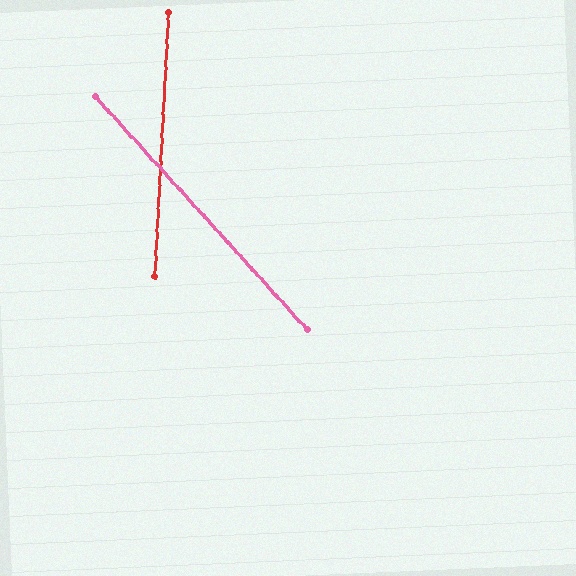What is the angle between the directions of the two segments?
Approximately 45 degrees.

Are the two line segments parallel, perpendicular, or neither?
Neither parallel nor perpendicular — they differ by about 45°.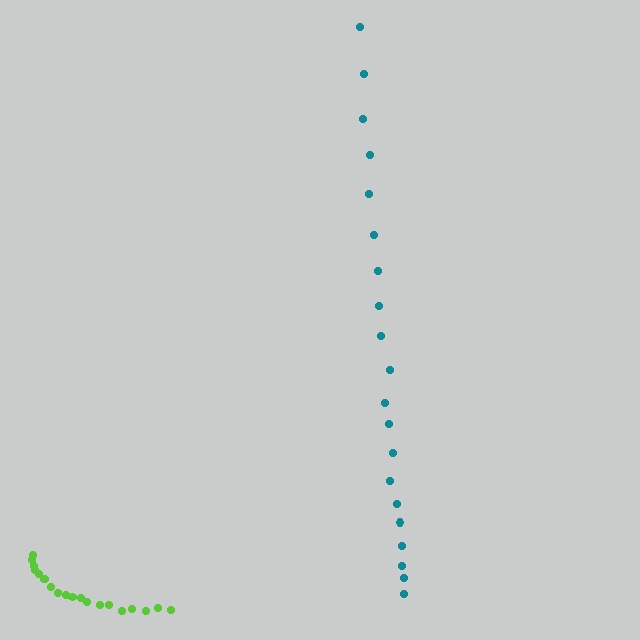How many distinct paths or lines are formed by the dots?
There are 2 distinct paths.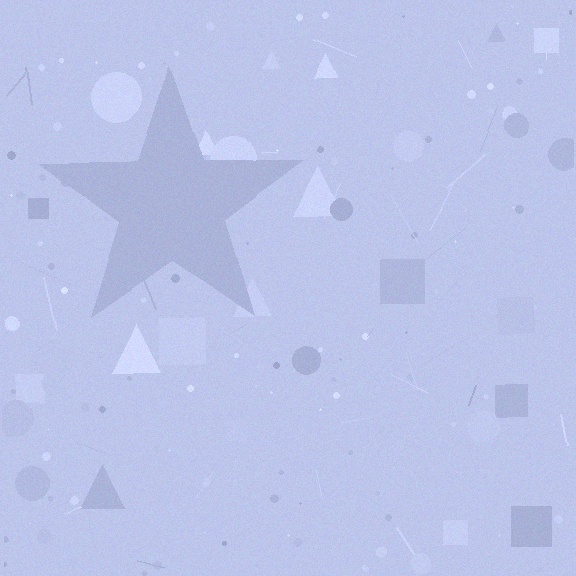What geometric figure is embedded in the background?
A star is embedded in the background.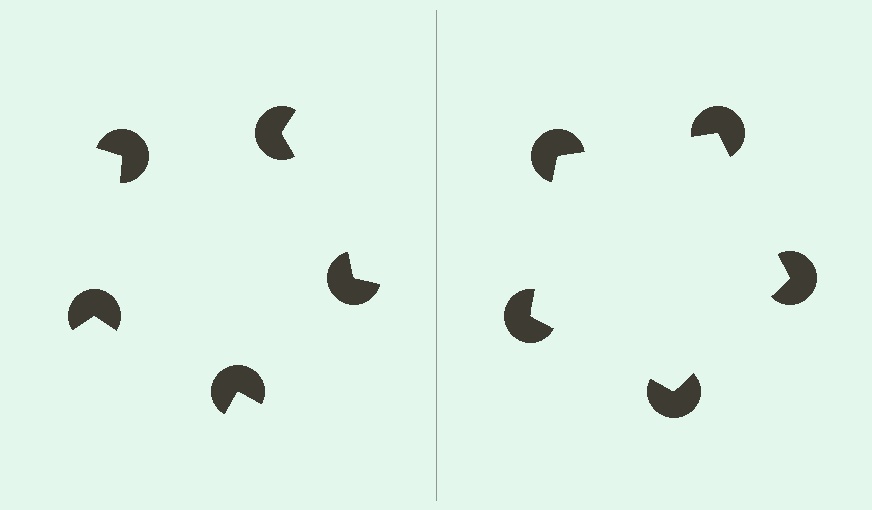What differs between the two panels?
The pac-man discs are positioned identically on both sides; only the wedge orientations differ. On the right they align to a pentagon; on the left they are misaligned.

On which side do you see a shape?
An illusory pentagon appears on the right side. On the left side the wedge cuts are rotated, so no coherent shape forms.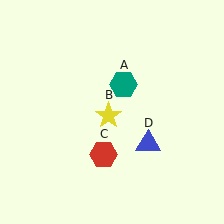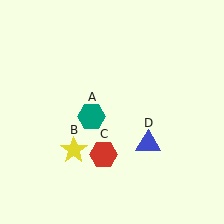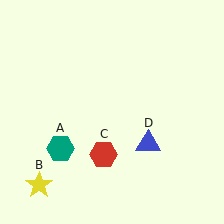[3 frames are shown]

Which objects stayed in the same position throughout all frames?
Red hexagon (object C) and blue triangle (object D) remained stationary.